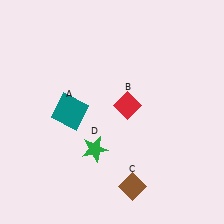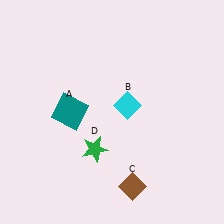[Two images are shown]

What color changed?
The diamond (B) changed from red in Image 1 to cyan in Image 2.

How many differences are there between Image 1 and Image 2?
There is 1 difference between the two images.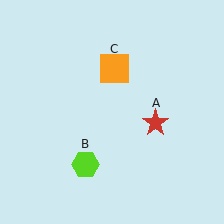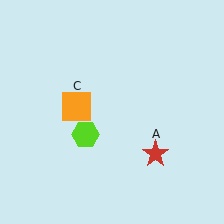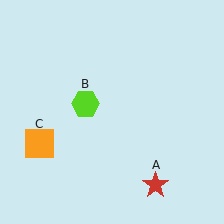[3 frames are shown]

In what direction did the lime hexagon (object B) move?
The lime hexagon (object B) moved up.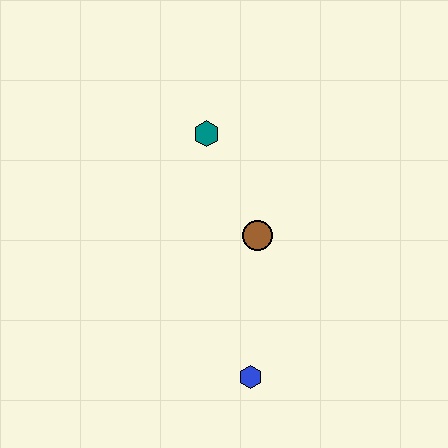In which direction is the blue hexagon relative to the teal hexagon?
The blue hexagon is below the teal hexagon.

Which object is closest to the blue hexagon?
The brown circle is closest to the blue hexagon.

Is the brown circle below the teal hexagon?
Yes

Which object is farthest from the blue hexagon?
The teal hexagon is farthest from the blue hexagon.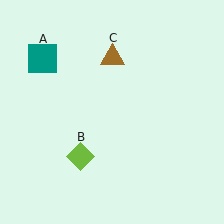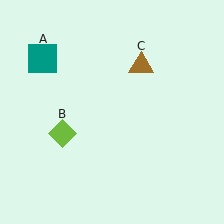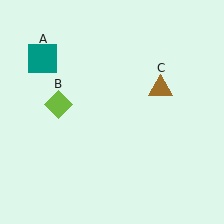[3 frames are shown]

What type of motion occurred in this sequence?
The lime diamond (object B), brown triangle (object C) rotated clockwise around the center of the scene.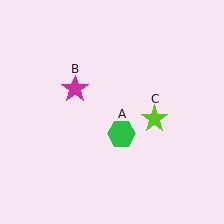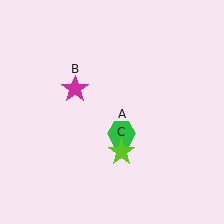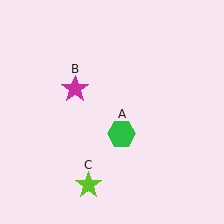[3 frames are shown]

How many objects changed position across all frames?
1 object changed position: lime star (object C).